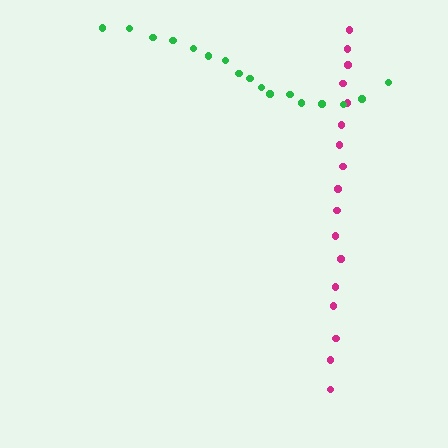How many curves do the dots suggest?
There are 2 distinct paths.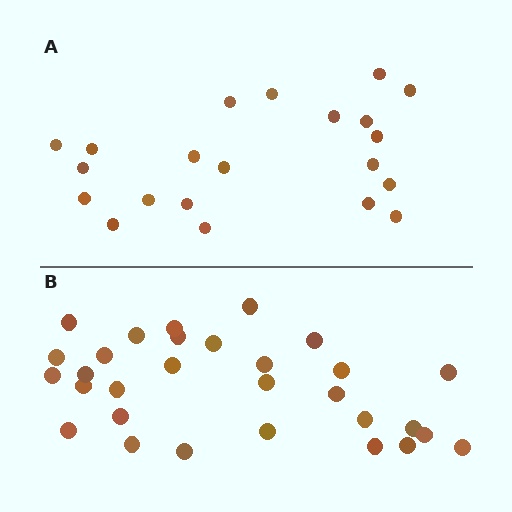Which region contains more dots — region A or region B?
Region B (the bottom region) has more dots.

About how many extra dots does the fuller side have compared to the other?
Region B has roughly 8 or so more dots than region A.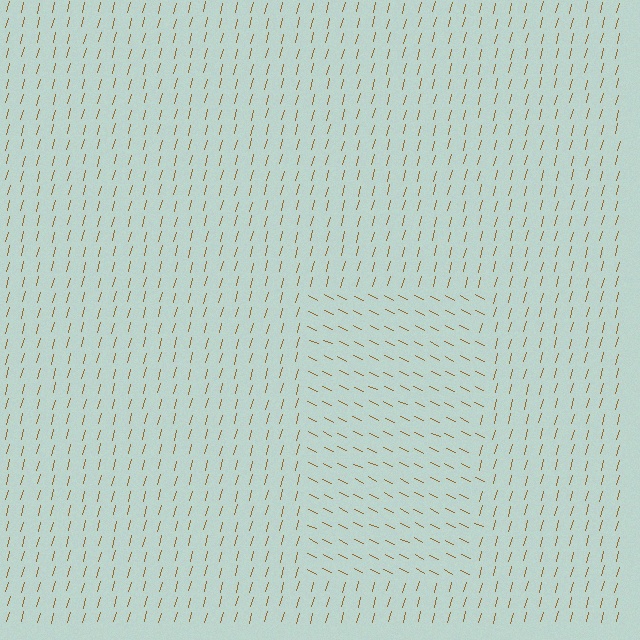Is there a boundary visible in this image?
Yes, there is a texture boundary formed by a change in line orientation.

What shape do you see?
I see a rectangle.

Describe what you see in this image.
The image is filled with small brown line segments. A rectangle region in the image has lines oriented differently from the surrounding lines, creating a visible texture boundary.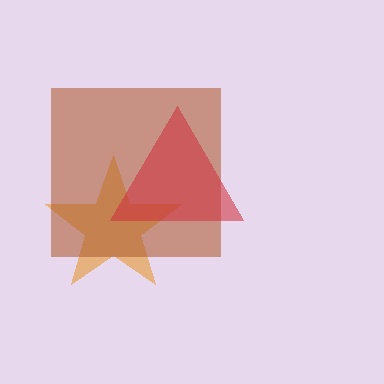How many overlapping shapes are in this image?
There are 3 overlapping shapes in the image.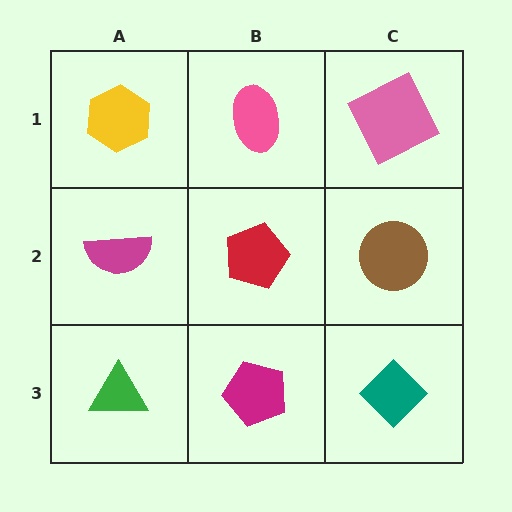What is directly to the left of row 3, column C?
A magenta pentagon.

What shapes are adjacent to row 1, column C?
A brown circle (row 2, column C), a pink ellipse (row 1, column B).